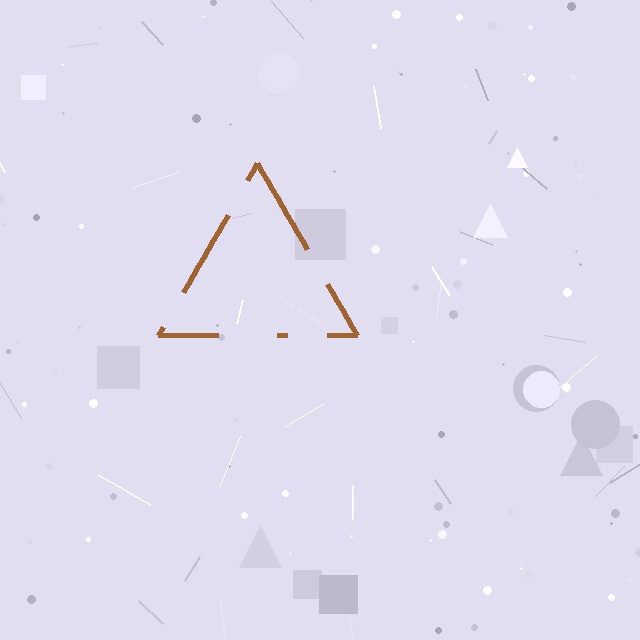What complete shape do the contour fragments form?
The contour fragments form a triangle.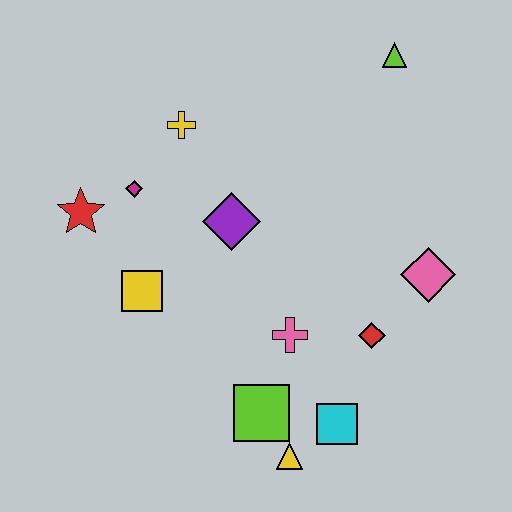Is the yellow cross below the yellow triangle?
No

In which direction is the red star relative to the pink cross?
The red star is to the left of the pink cross.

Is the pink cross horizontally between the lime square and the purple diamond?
No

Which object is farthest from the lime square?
The lime triangle is farthest from the lime square.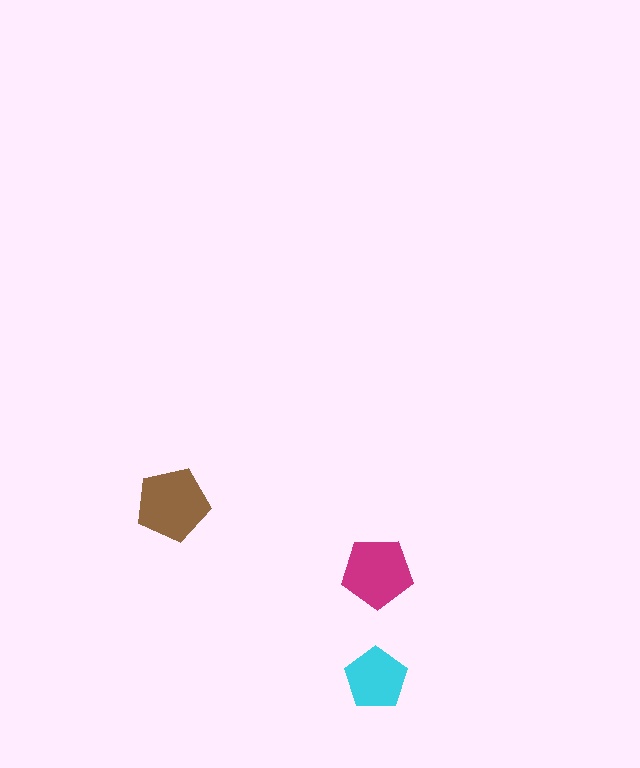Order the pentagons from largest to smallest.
the brown one, the magenta one, the cyan one.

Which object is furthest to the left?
The brown pentagon is leftmost.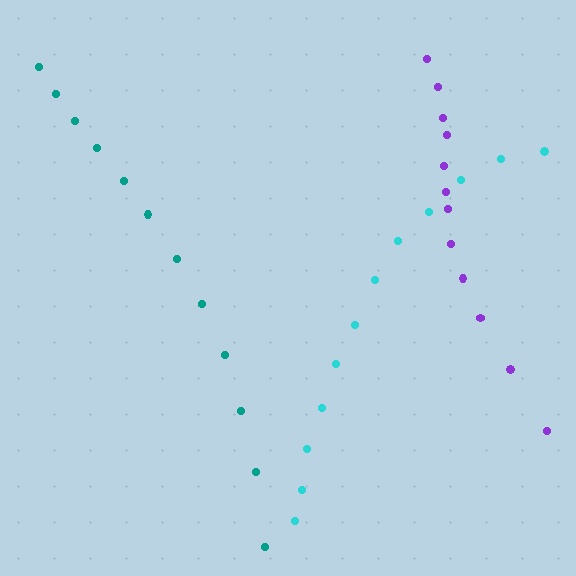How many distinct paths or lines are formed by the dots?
There are 3 distinct paths.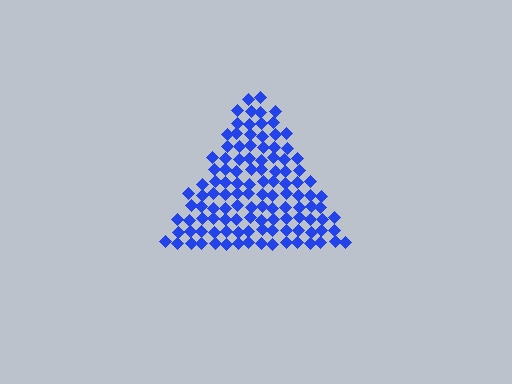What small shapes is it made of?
It is made of small diamonds.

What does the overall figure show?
The overall figure shows a triangle.